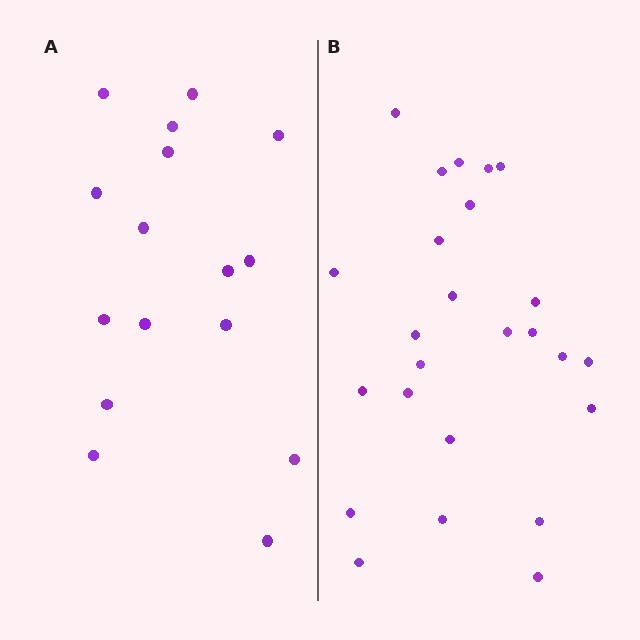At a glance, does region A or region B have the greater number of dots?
Region B (the right region) has more dots.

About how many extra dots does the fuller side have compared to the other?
Region B has roughly 8 or so more dots than region A.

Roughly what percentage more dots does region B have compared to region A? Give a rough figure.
About 55% more.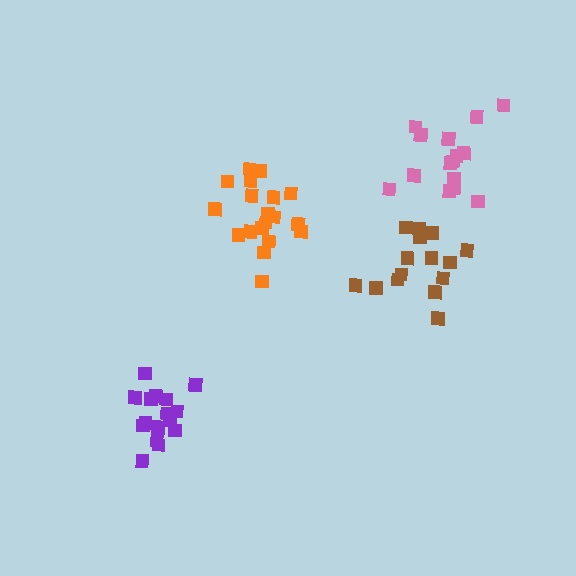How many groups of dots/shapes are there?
There are 4 groups.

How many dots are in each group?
Group 1: 19 dots, Group 2: 17 dots, Group 3: 16 dots, Group 4: 15 dots (67 total).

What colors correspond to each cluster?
The clusters are colored: orange, purple, pink, brown.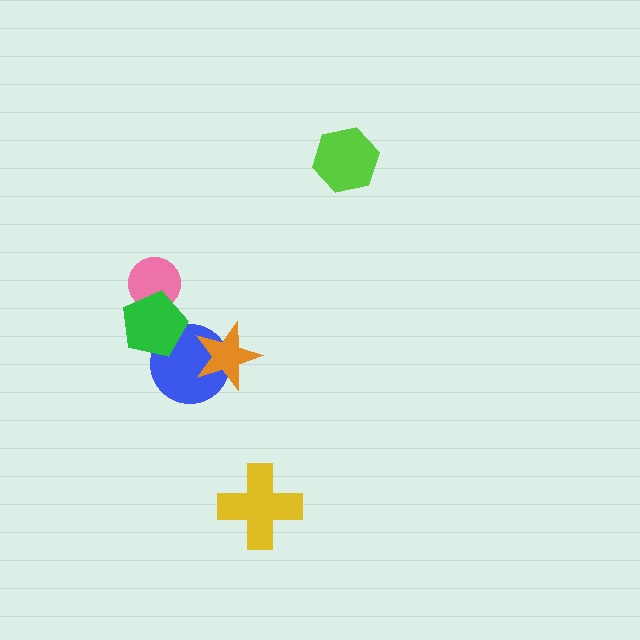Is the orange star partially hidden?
No, no other shape covers it.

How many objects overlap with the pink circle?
1 object overlaps with the pink circle.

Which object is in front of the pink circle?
The green pentagon is in front of the pink circle.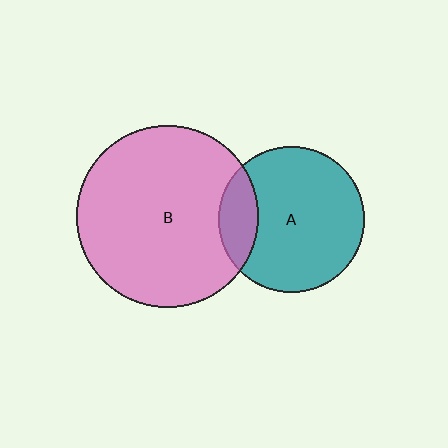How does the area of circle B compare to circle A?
Approximately 1.5 times.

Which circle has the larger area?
Circle B (pink).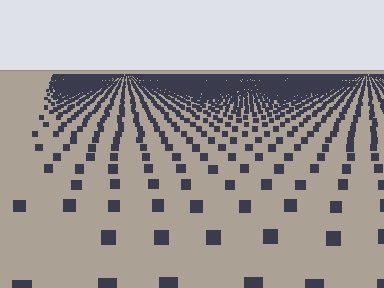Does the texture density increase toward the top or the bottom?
Density increases toward the top.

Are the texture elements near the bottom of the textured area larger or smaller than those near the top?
Larger. Near the bottom, elements are closer to the viewer and appear at a bigger on-screen size.